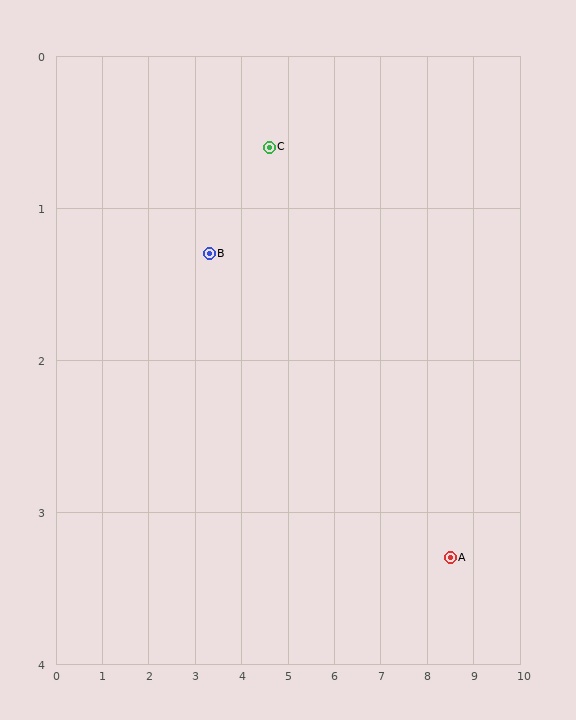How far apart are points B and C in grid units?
Points B and C are about 1.5 grid units apart.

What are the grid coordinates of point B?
Point B is at approximately (3.3, 1.3).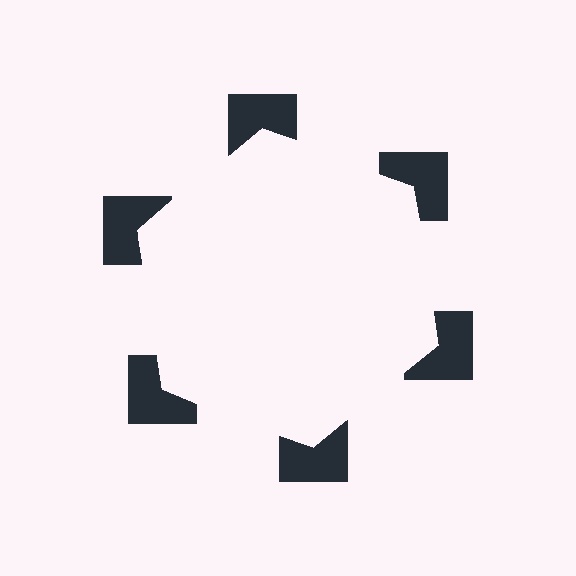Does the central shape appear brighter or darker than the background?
It typically appears slightly brighter than the background, even though no actual brightness change is drawn.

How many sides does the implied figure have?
6 sides.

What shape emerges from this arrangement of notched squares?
An illusory hexagon — its edges are inferred from the aligned wedge cuts in the notched squares, not physically drawn.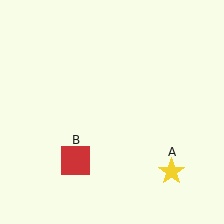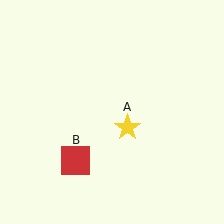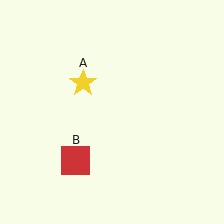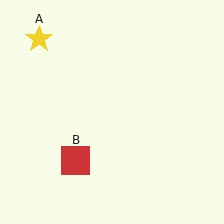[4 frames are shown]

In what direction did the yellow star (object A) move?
The yellow star (object A) moved up and to the left.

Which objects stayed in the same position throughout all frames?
Red square (object B) remained stationary.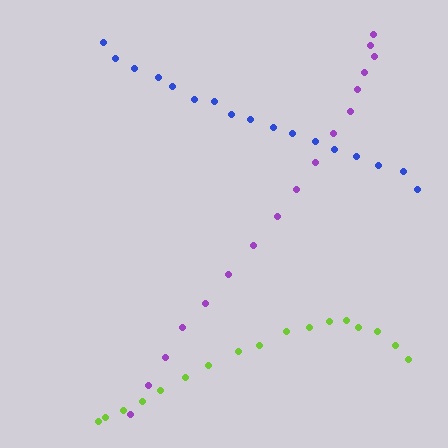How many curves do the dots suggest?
There are 3 distinct paths.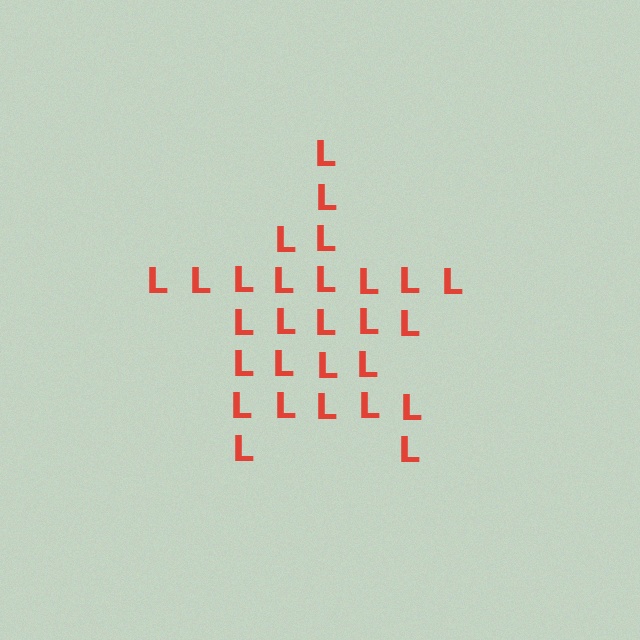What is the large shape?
The large shape is a star.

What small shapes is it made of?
It is made of small letter L's.